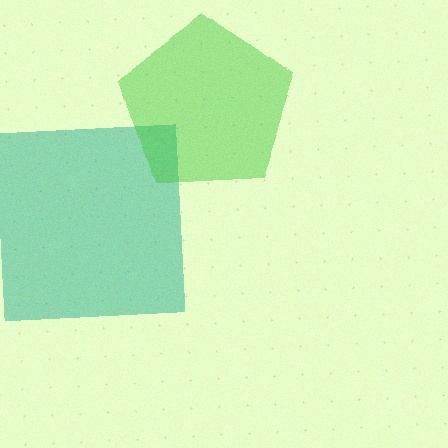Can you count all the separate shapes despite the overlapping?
Yes, there are 2 separate shapes.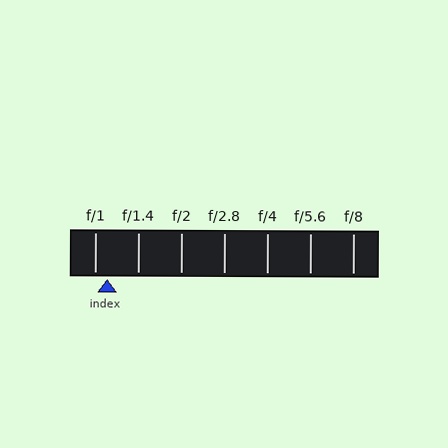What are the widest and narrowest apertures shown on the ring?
The widest aperture shown is f/1 and the narrowest is f/8.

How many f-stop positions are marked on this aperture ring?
There are 7 f-stop positions marked.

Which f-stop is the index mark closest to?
The index mark is closest to f/1.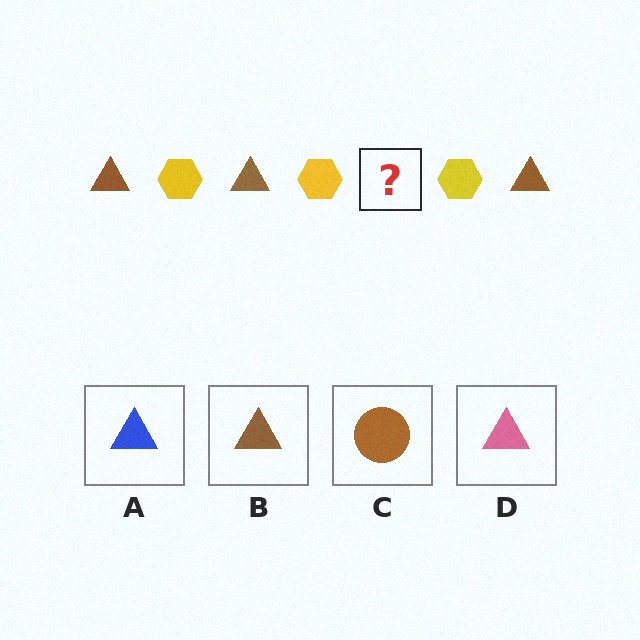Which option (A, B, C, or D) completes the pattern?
B.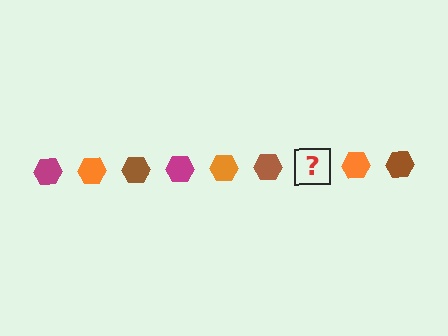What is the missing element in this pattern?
The missing element is a magenta hexagon.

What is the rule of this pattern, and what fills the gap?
The rule is that the pattern cycles through magenta, orange, brown hexagons. The gap should be filled with a magenta hexagon.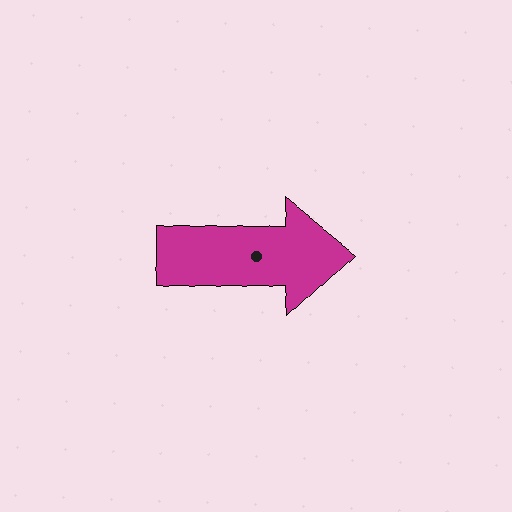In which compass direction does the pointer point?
East.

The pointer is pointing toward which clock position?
Roughly 3 o'clock.